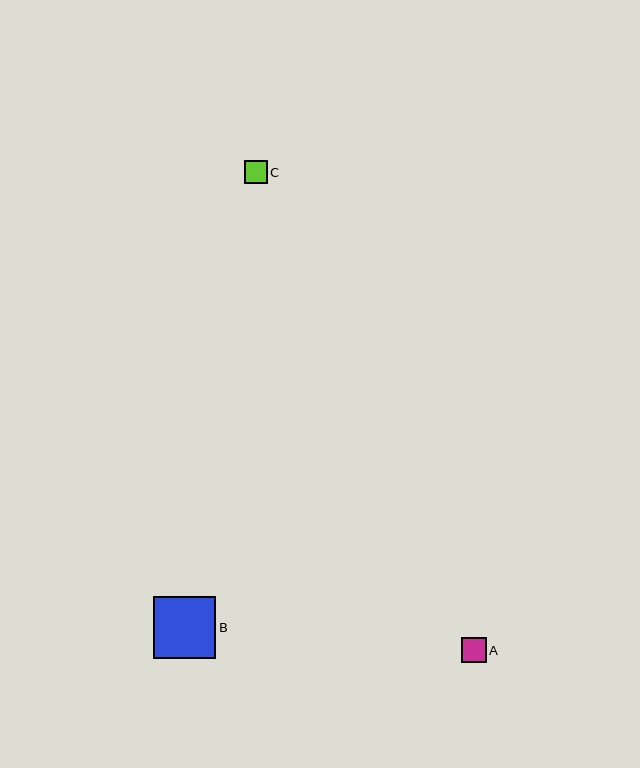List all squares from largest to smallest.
From largest to smallest: B, A, C.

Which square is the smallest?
Square C is the smallest with a size of approximately 23 pixels.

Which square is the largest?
Square B is the largest with a size of approximately 62 pixels.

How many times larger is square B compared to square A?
Square B is approximately 2.5 times the size of square A.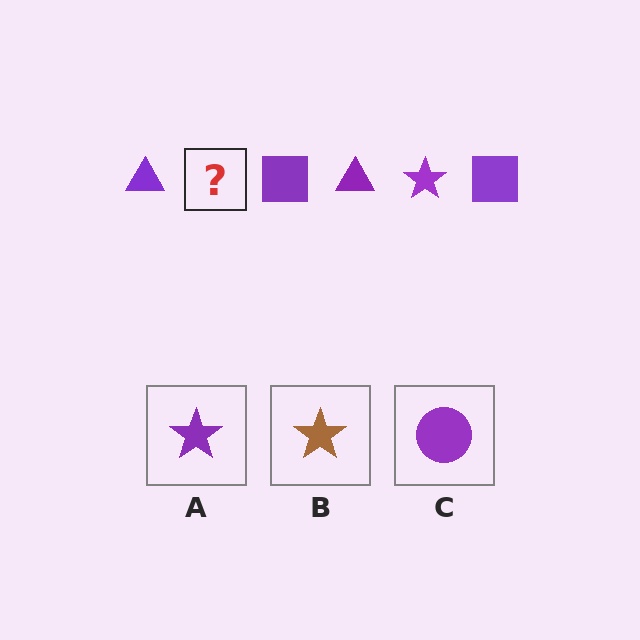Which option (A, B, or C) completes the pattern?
A.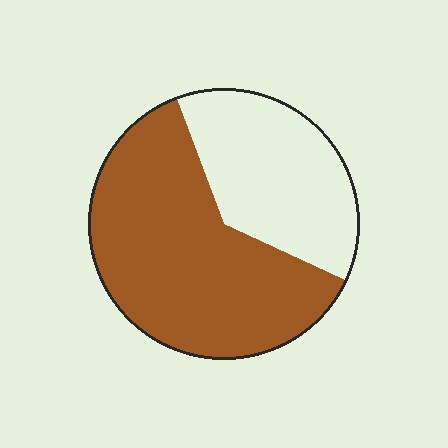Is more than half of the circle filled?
Yes.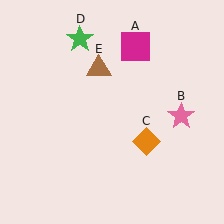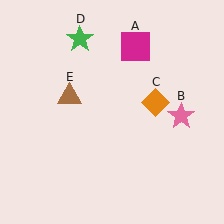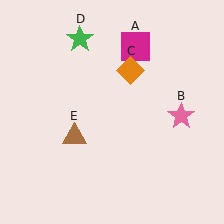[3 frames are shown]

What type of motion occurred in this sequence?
The orange diamond (object C), brown triangle (object E) rotated counterclockwise around the center of the scene.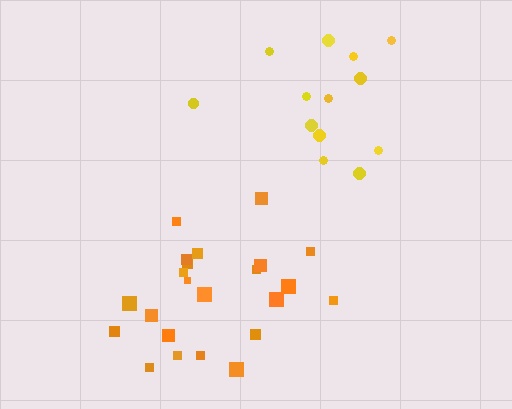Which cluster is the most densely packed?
Orange.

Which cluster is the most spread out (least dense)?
Yellow.